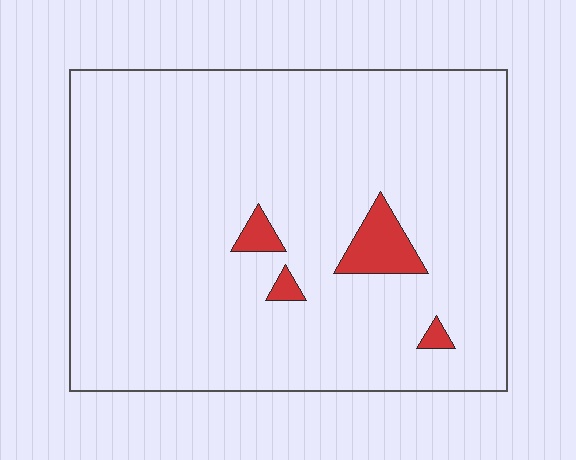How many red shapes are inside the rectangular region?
4.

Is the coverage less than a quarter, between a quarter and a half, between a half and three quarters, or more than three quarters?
Less than a quarter.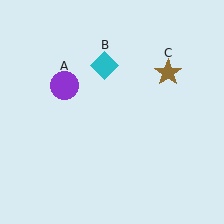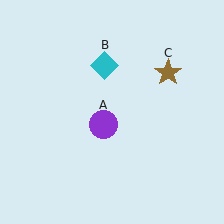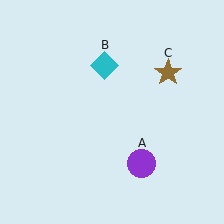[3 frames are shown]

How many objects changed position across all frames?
1 object changed position: purple circle (object A).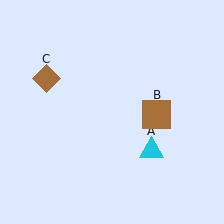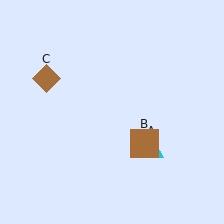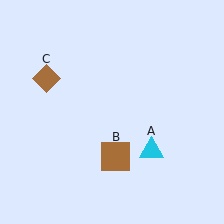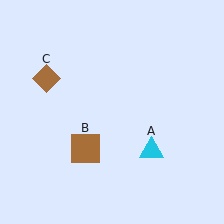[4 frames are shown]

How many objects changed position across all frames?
1 object changed position: brown square (object B).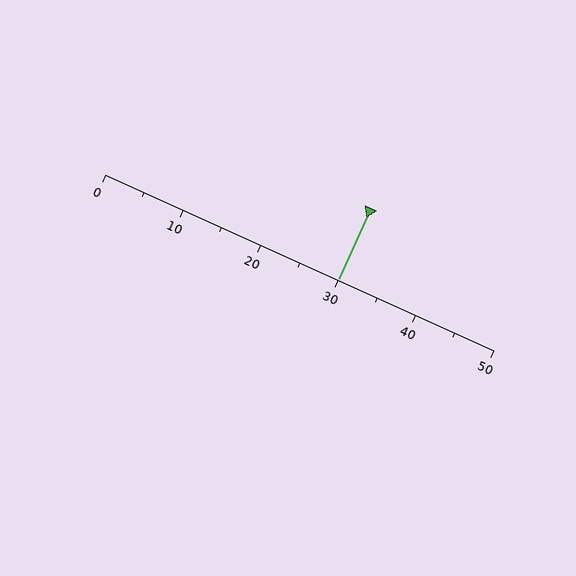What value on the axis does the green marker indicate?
The marker indicates approximately 30.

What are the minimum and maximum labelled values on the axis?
The axis runs from 0 to 50.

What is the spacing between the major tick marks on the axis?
The major ticks are spaced 10 apart.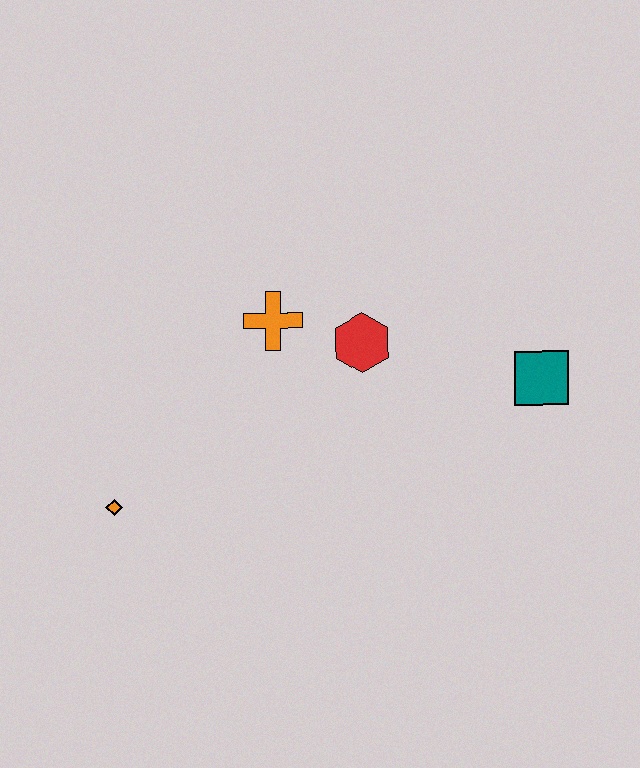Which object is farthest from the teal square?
The orange diamond is farthest from the teal square.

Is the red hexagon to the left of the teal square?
Yes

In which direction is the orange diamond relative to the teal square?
The orange diamond is to the left of the teal square.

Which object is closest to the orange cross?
The red hexagon is closest to the orange cross.